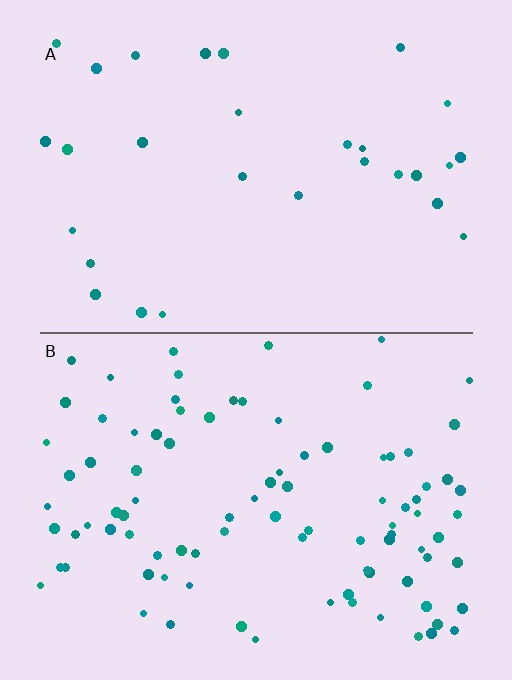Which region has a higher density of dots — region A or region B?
B (the bottom).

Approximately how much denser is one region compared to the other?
Approximately 3.1× — region B over region A.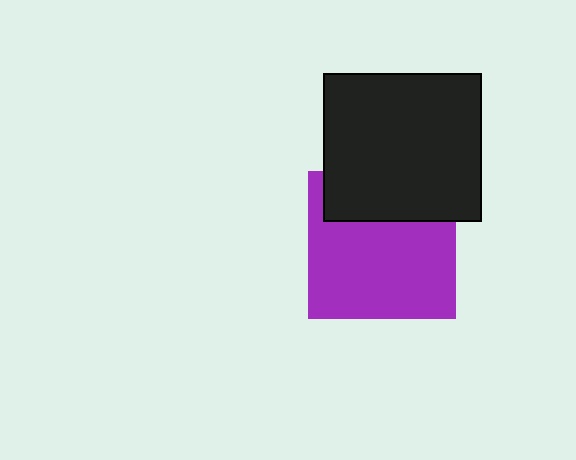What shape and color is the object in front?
The object in front is a black rectangle.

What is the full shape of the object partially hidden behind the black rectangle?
The partially hidden object is a purple square.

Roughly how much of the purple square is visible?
Most of it is visible (roughly 70%).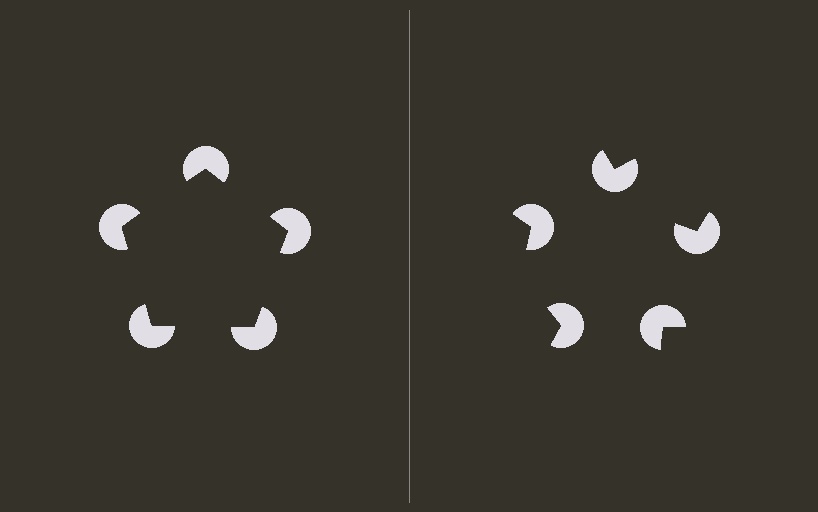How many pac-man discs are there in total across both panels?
10 — 5 on each side.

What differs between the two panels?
The pac-man discs are positioned identically on both sides; only the wedge orientations differ. On the left they align to a pentagon; on the right they are misaligned.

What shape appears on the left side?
An illusory pentagon.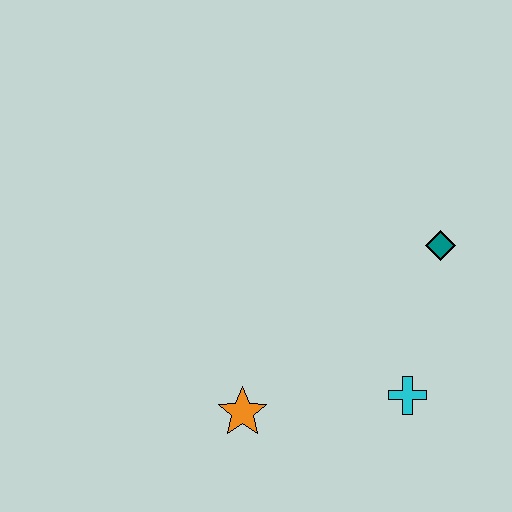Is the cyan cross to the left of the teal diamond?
Yes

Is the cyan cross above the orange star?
Yes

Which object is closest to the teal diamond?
The cyan cross is closest to the teal diamond.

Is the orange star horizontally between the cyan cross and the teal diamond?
No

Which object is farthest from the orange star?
The teal diamond is farthest from the orange star.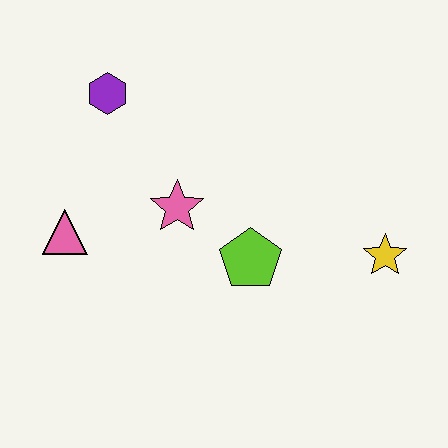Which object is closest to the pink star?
The lime pentagon is closest to the pink star.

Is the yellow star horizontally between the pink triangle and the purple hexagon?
No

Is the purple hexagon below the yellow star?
No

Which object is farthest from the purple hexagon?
The yellow star is farthest from the purple hexagon.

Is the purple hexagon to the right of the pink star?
No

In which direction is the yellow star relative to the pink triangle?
The yellow star is to the right of the pink triangle.